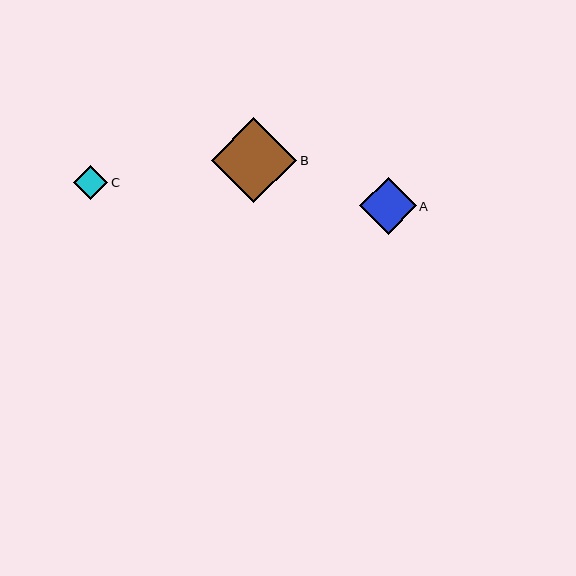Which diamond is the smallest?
Diamond C is the smallest with a size of approximately 34 pixels.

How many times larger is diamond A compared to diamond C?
Diamond A is approximately 1.7 times the size of diamond C.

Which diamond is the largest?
Diamond B is the largest with a size of approximately 86 pixels.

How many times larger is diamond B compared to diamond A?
Diamond B is approximately 1.5 times the size of diamond A.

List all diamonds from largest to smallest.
From largest to smallest: B, A, C.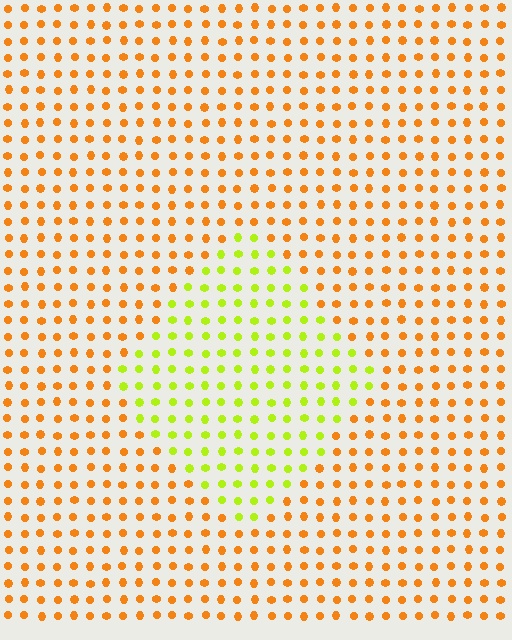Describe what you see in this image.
The image is filled with small orange elements in a uniform arrangement. A diamond-shaped region is visible where the elements are tinted to a slightly different hue, forming a subtle color boundary.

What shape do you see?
I see a diamond.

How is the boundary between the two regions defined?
The boundary is defined purely by a slight shift in hue (about 49 degrees). Spacing, size, and orientation are identical on both sides.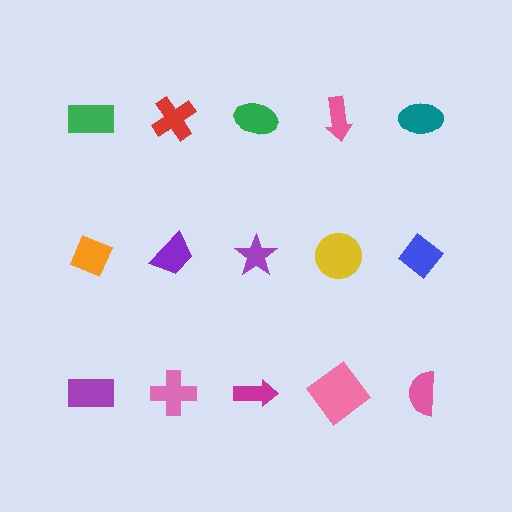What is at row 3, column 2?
A pink cross.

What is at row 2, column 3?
A purple star.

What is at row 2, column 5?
A blue diamond.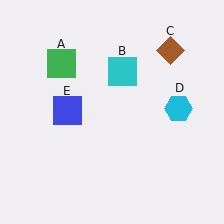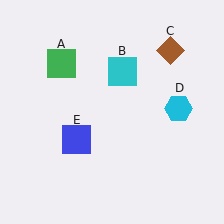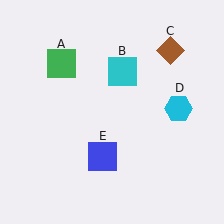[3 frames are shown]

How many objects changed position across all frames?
1 object changed position: blue square (object E).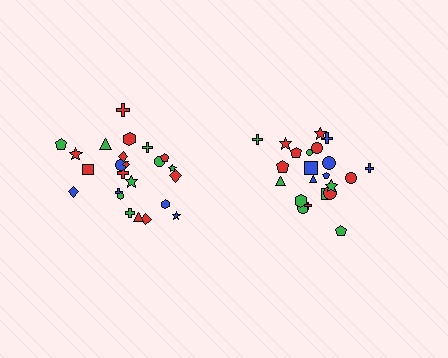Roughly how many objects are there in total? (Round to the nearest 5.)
Roughly 45 objects in total.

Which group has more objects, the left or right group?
The left group.